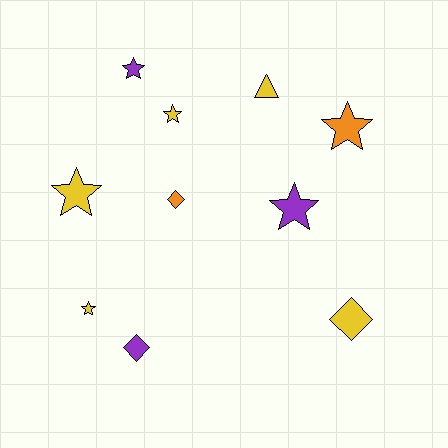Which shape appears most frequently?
Star, with 6 objects.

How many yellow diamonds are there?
There is 1 yellow diamond.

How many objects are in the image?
There are 10 objects.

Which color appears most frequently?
Yellow, with 5 objects.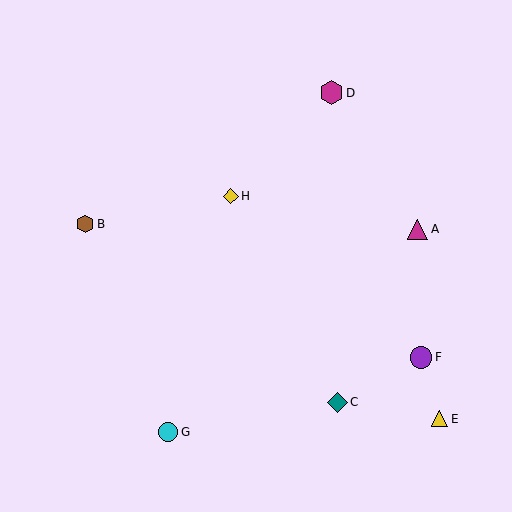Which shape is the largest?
The magenta hexagon (labeled D) is the largest.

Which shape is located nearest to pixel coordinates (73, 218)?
The brown hexagon (labeled B) at (85, 224) is nearest to that location.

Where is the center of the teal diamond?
The center of the teal diamond is at (338, 402).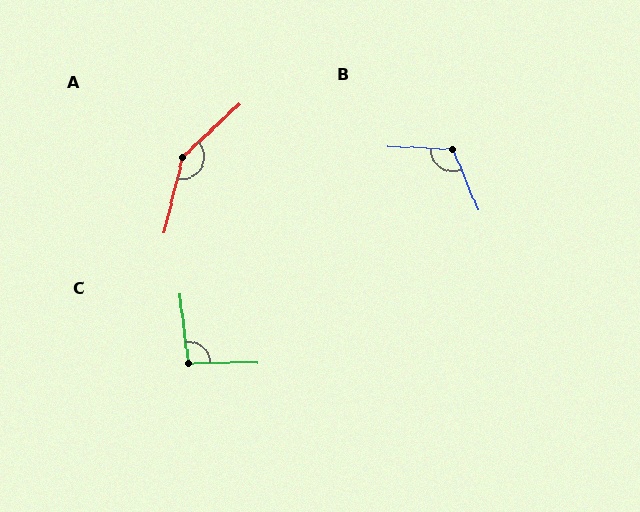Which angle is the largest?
A, at approximately 146 degrees.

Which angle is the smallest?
C, at approximately 96 degrees.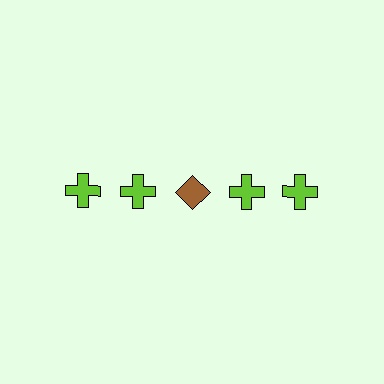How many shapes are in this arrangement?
There are 5 shapes arranged in a grid pattern.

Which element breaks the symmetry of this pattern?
The brown diamond in the top row, center column breaks the symmetry. All other shapes are lime crosses.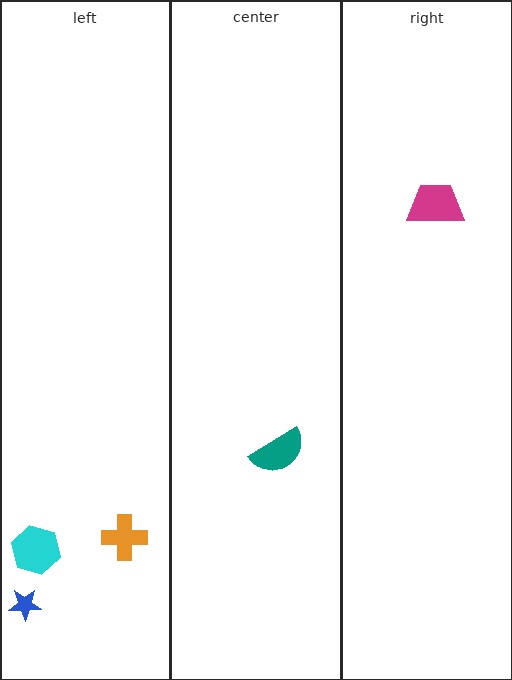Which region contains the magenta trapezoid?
The right region.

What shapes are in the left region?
The cyan hexagon, the orange cross, the blue star.